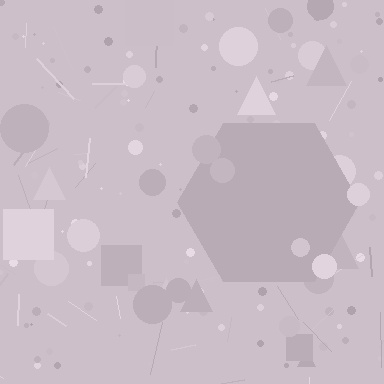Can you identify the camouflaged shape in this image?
The camouflaged shape is a hexagon.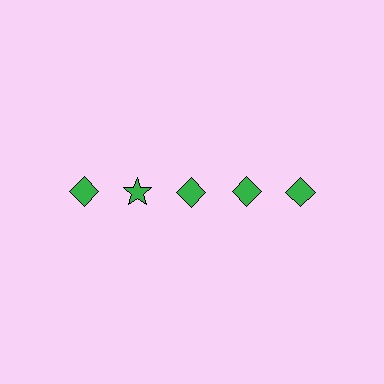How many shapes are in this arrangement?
There are 5 shapes arranged in a grid pattern.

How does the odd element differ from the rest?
It has a different shape: star instead of diamond.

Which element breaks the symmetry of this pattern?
The green star in the top row, second from left column breaks the symmetry. All other shapes are green diamonds.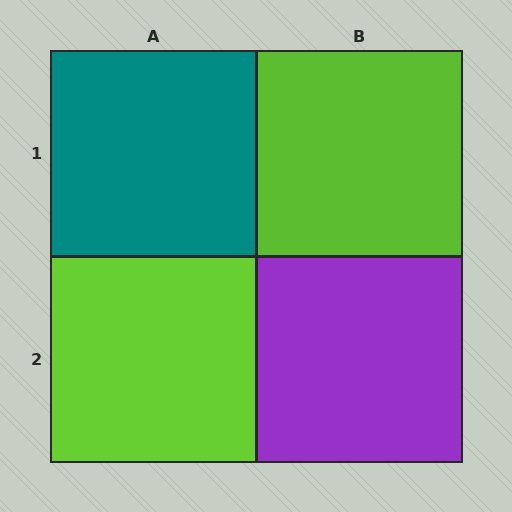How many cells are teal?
1 cell is teal.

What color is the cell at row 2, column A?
Lime.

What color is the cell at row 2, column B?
Purple.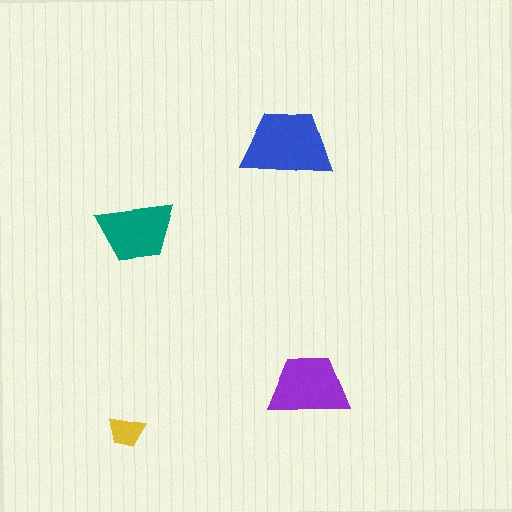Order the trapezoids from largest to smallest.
the blue one, the purple one, the teal one, the yellow one.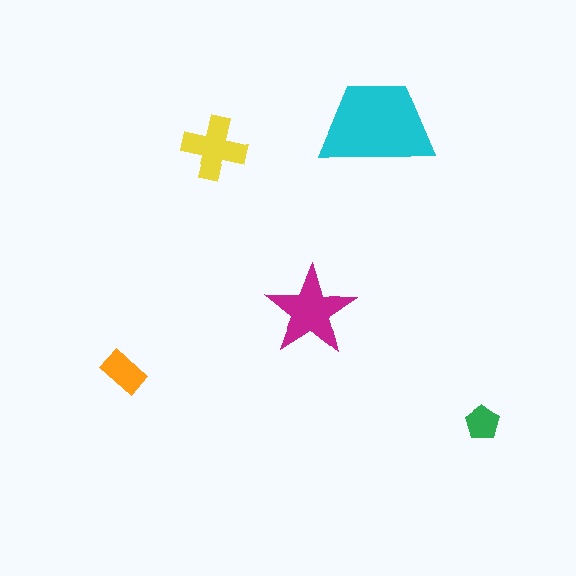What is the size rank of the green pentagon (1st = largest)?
5th.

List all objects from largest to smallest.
The cyan trapezoid, the magenta star, the yellow cross, the orange rectangle, the green pentagon.